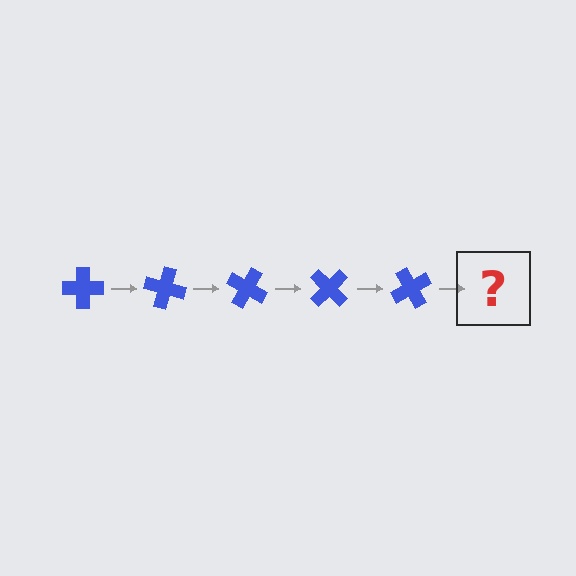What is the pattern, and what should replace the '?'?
The pattern is that the cross rotates 15 degrees each step. The '?' should be a blue cross rotated 75 degrees.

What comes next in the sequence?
The next element should be a blue cross rotated 75 degrees.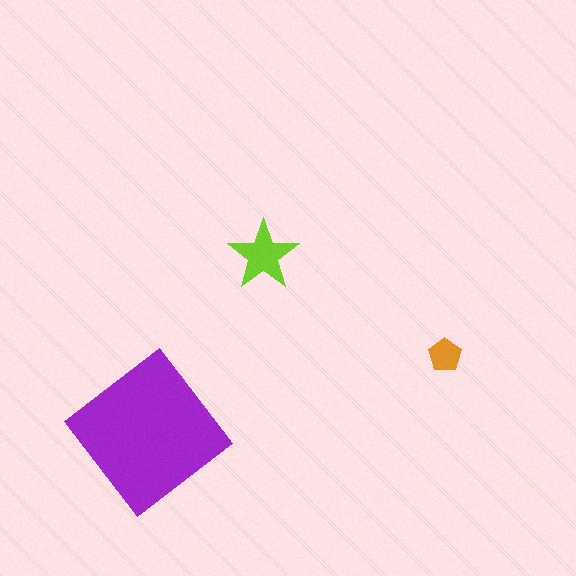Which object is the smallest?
The orange pentagon.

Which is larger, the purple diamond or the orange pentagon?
The purple diamond.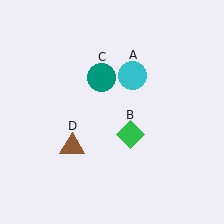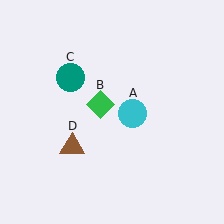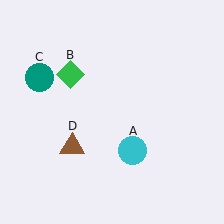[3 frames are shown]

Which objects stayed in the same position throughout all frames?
Brown triangle (object D) remained stationary.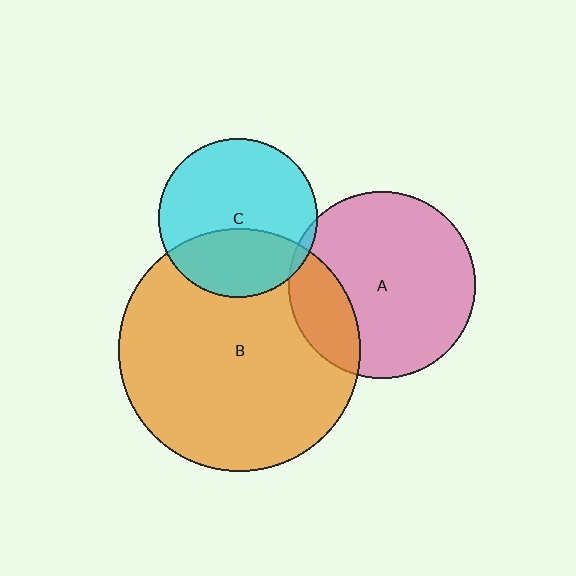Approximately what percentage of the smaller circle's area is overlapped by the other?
Approximately 20%.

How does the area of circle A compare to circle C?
Approximately 1.4 times.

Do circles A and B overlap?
Yes.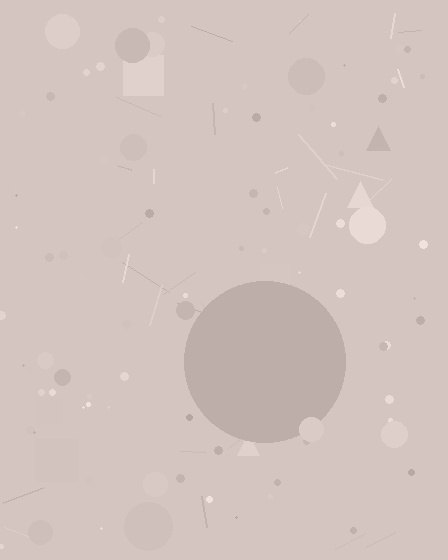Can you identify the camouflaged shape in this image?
The camouflaged shape is a circle.